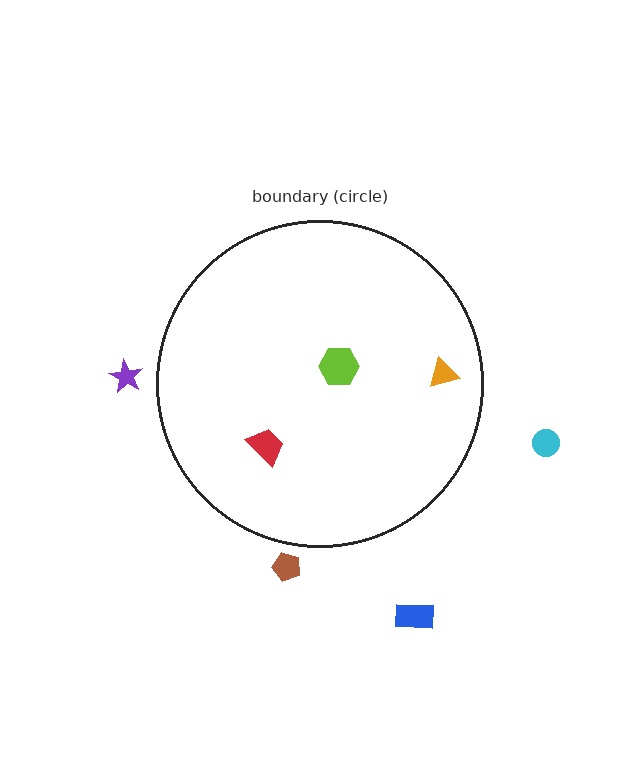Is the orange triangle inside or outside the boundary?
Inside.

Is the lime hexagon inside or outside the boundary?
Inside.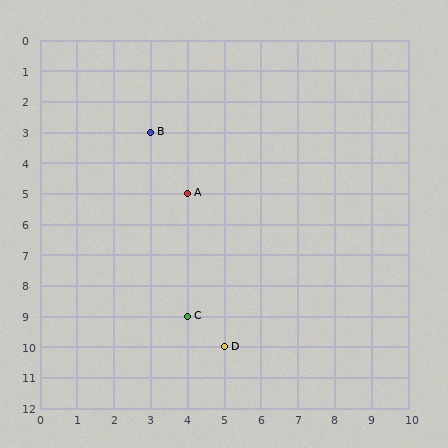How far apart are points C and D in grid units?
Points C and D are 1 column and 1 row apart (about 1.4 grid units diagonally).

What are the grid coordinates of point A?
Point A is at grid coordinates (4, 5).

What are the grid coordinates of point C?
Point C is at grid coordinates (4, 9).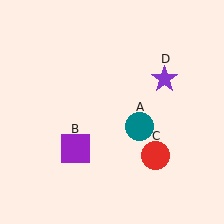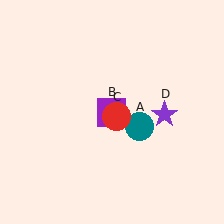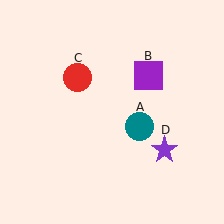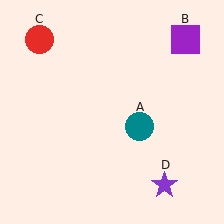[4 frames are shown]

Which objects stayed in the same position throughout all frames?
Teal circle (object A) remained stationary.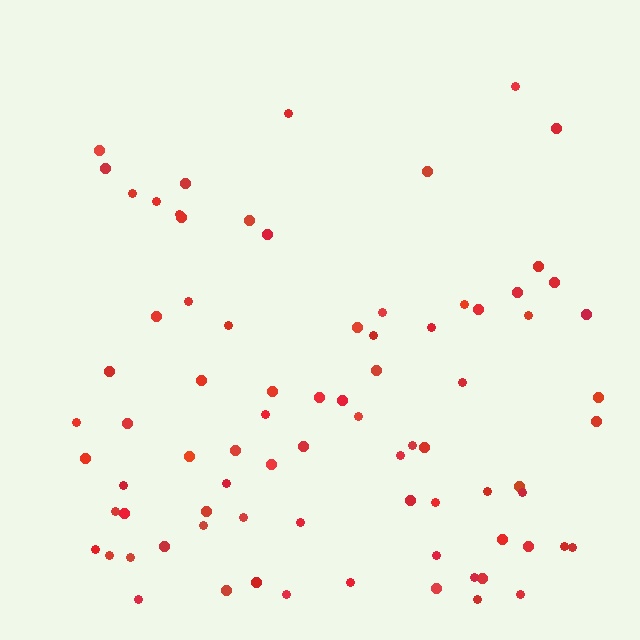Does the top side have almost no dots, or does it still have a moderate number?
Still a moderate number, just noticeably fewer than the bottom.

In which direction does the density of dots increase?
From top to bottom, with the bottom side densest.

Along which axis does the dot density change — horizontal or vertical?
Vertical.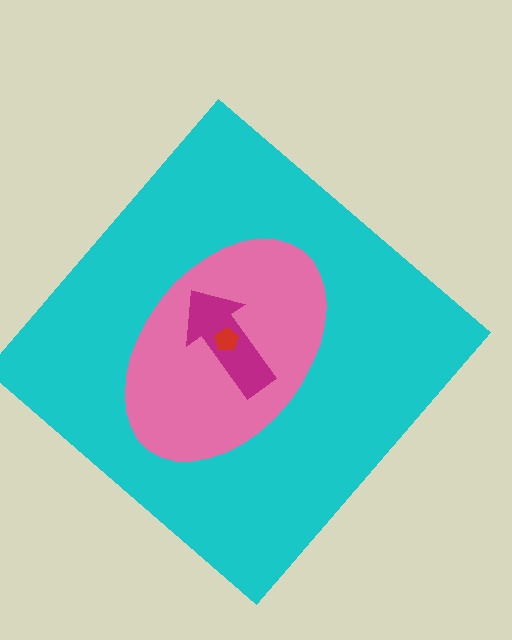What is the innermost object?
The red pentagon.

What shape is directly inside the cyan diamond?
The pink ellipse.